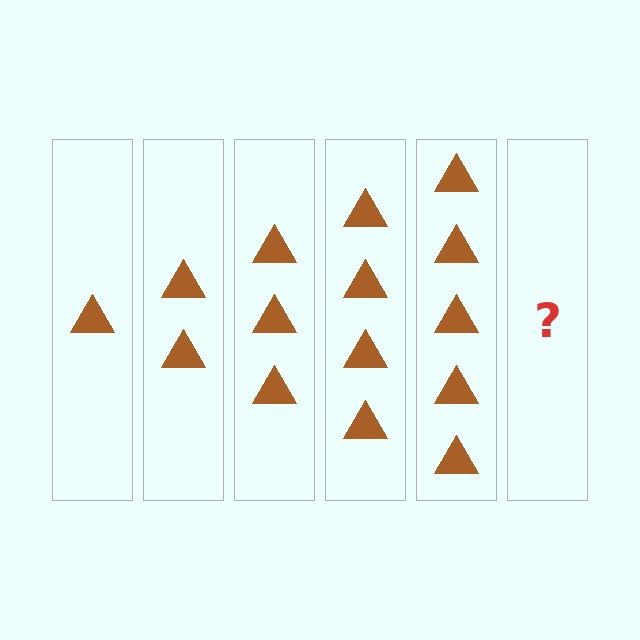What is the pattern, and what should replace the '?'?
The pattern is that each step adds one more triangle. The '?' should be 6 triangles.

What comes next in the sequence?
The next element should be 6 triangles.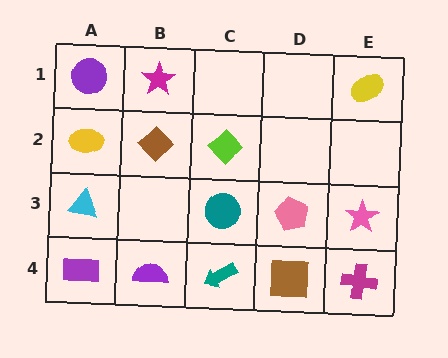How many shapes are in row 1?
3 shapes.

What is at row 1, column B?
A magenta star.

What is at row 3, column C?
A teal circle.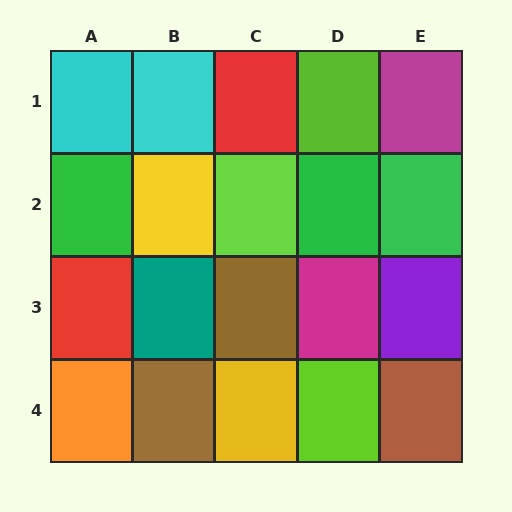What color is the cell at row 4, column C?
Yellow.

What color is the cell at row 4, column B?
Brown.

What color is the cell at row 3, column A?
Red.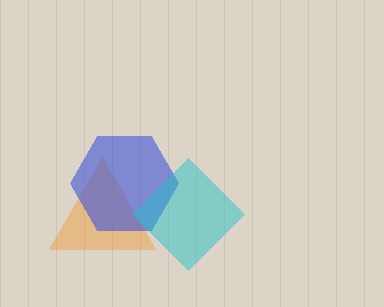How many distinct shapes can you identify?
There are 3 distinct shapes: an orange triangle, a blue hexagon, a cyan diamond.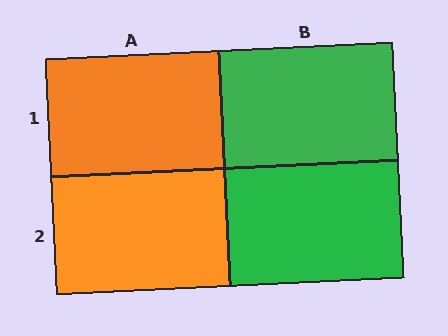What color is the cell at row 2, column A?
Orange.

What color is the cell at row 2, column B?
Green.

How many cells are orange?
2 cells are orange.